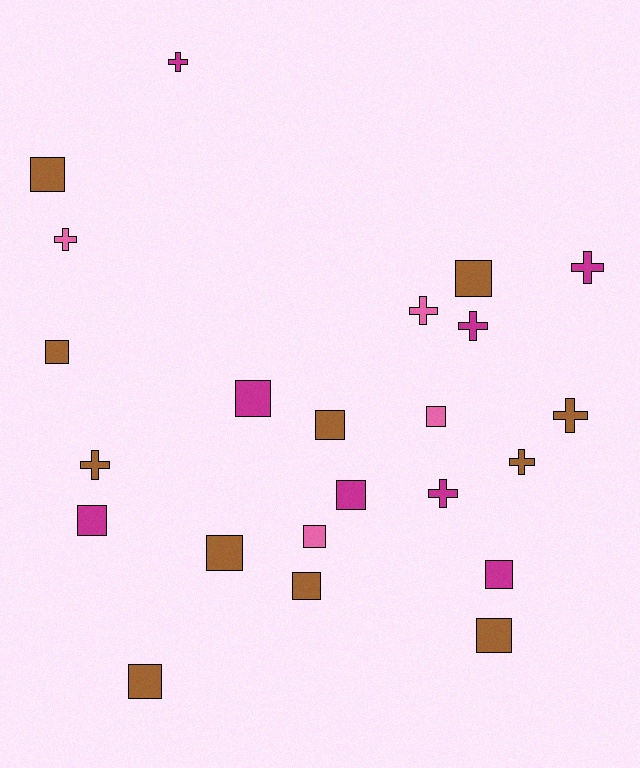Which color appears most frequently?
Brown, with 11 objects.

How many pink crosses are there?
There are 2 pink crosses.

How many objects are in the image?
There are 23 objects.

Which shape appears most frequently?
Square, with 14 objects.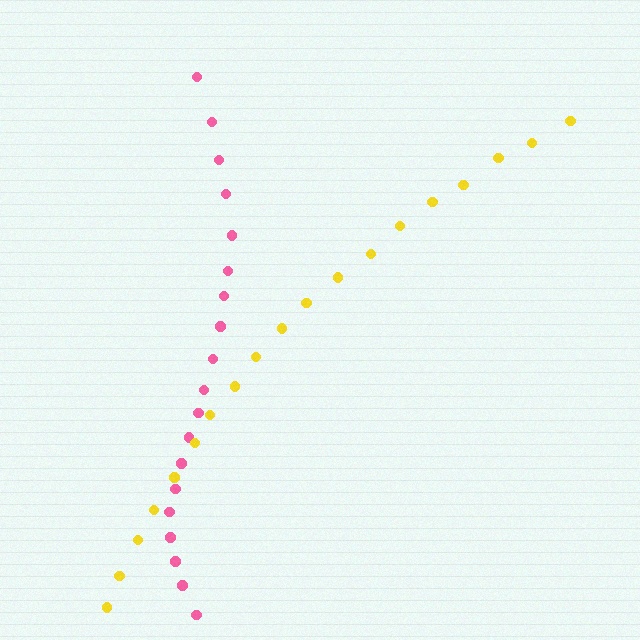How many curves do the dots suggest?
There are 2 distinct paths.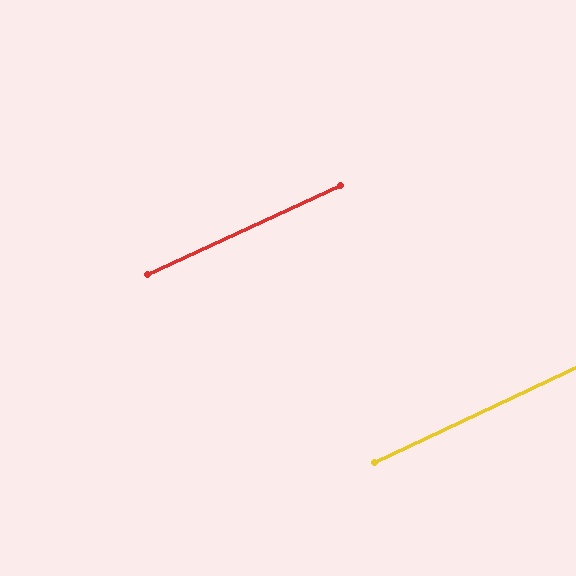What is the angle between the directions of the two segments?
Approximately 1 degree.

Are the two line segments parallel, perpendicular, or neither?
Parallel — their directions differ by only 0.5°.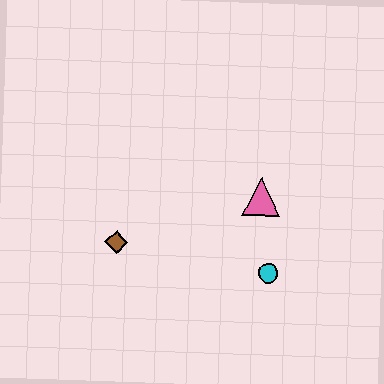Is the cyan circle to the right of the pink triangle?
Yes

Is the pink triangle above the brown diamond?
Yes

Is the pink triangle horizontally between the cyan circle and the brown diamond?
Yes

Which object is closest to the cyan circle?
The pink triangle is closest to the cyan circle.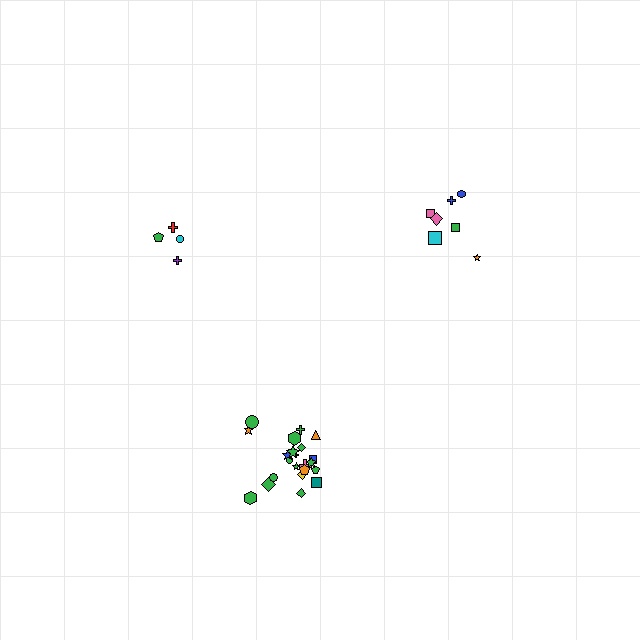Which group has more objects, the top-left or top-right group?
The top-right group.